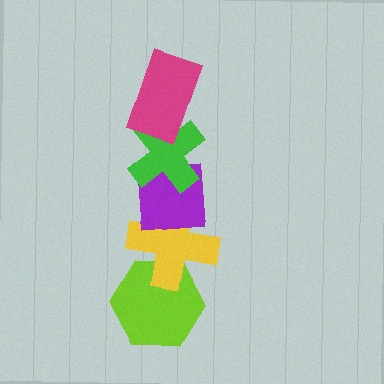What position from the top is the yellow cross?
The yellow cross is 4th from the top.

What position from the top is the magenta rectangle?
The magenta rectangle is 1st from the top.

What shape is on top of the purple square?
The green cross is on top of the purple square.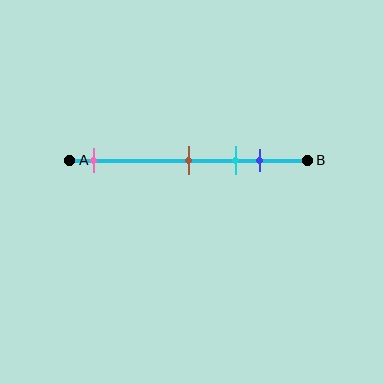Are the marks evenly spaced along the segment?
No, the marks are not evenly spaced.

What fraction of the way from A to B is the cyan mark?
The cyan mark is approximately 70% (0.7) of the way from A to B.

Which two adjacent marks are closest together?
The cyan and blue marks are the closest adjacent pair.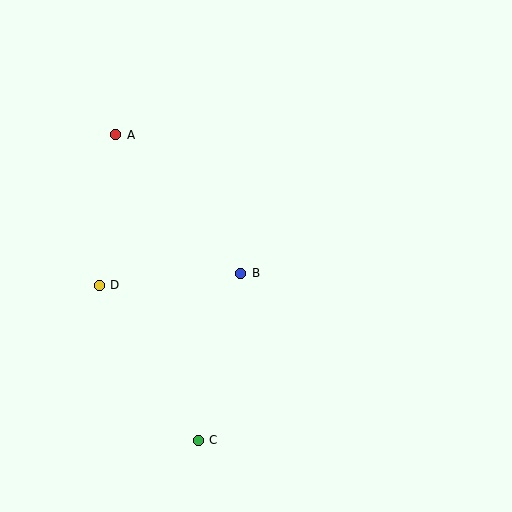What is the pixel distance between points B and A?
The distance between B and A is 187 pixels.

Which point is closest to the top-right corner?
Point B is closest to the top-right corner.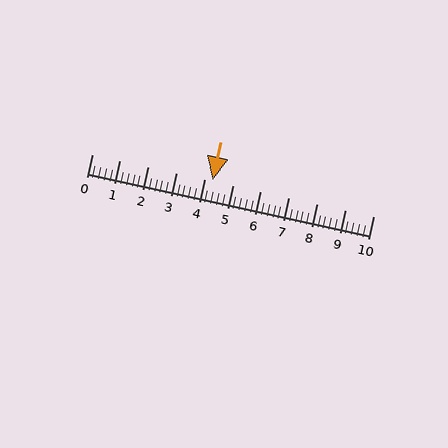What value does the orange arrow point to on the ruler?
The orange arrow points to approximately 4.3.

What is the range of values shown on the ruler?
The ruler shows values from 0 to 10.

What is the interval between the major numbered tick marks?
The major tick marks are spaced 1 units apart.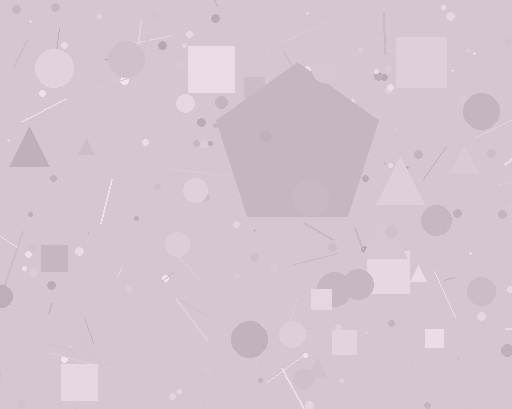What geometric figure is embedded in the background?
A pentagon is embedded in the background.